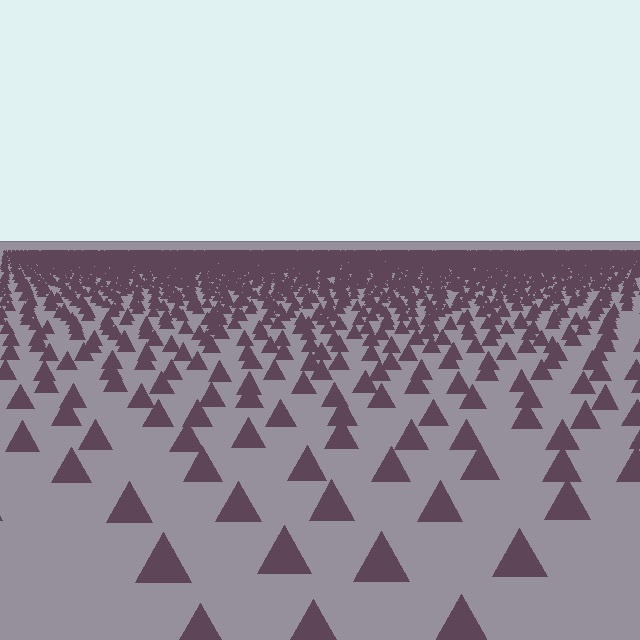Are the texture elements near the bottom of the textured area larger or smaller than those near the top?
Larger. Near the bottom, elements are closer to the viewer and appear at a bigger on-screen size.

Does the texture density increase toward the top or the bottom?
Density increases toward the top.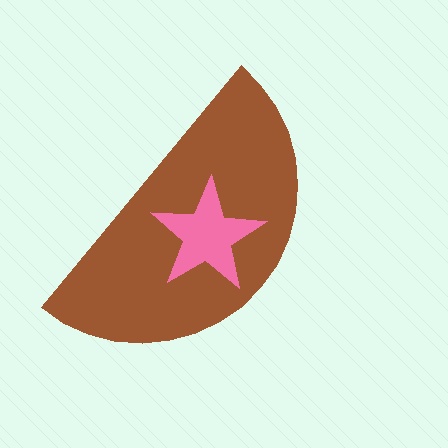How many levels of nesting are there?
2.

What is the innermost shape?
The pink star.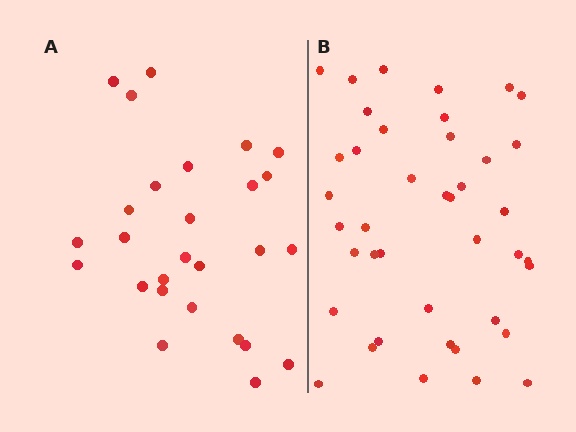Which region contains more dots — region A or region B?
Region B (the right region) has more dots.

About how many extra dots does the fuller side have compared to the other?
Region B has approximately 15 more dots than region A.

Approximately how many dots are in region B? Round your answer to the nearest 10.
About 40 dots. (The exact count is 41, which rounds to 40.)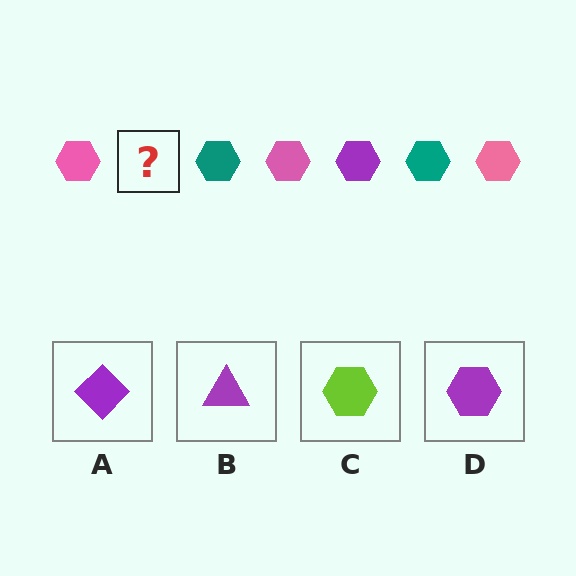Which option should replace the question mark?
Option D.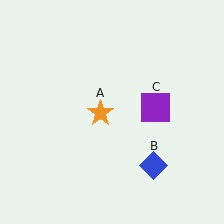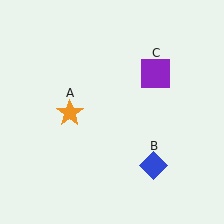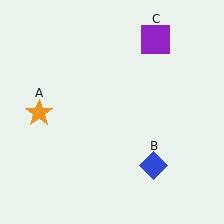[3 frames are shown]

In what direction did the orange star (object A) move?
The orange star (object A) moved left.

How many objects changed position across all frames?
2 objects changed position: orange star (object A), purple square (object C).